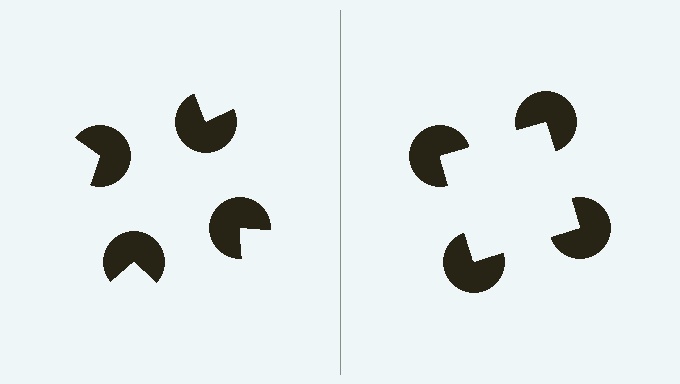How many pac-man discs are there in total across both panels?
8 — 4 on each side.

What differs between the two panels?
The pac-man discs are positioned identically on both sides; only the wedge orientations differ. On the right they align to a square; on the left they are misaligned.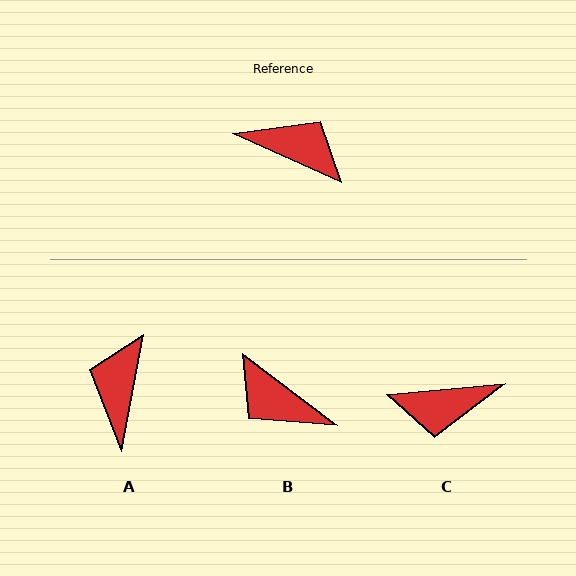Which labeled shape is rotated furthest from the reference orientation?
B, about 167 degrees away.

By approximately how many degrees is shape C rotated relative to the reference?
Approximately 151 degrees clockwise.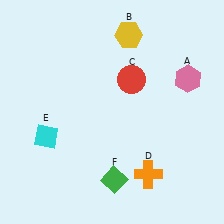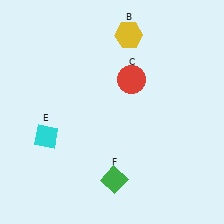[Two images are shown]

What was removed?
The orange cross (D), the pink hexagon (A) were removed in Image 2.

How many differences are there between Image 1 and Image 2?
There are 2 differences between the two images.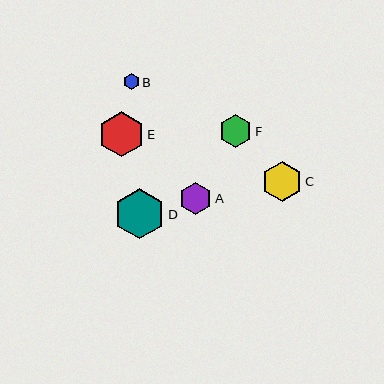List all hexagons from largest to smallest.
From largest to smallest: D, E, C, F, A, B.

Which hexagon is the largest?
Hexagon D is the largest with a size of approximately 50 pixels.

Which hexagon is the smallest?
Hexagon B is the smallest with a size of approximately 16 pixels.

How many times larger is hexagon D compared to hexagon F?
Hexagon D is approximately 1.5 times the size of hexagon F.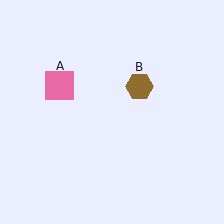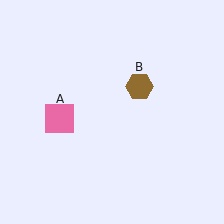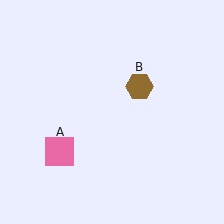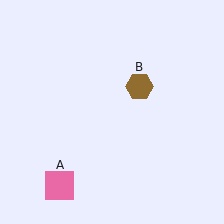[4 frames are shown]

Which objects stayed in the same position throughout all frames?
Brown hexagon (object B) remained stationary.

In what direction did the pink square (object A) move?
The pink square (object A) moved down.